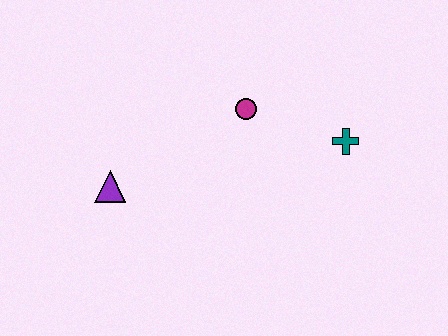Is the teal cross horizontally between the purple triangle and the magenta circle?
No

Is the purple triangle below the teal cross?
Yes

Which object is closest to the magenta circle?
The teal cross is closest to the magenta circle.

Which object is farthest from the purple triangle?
The teal cross is farthest from the purple triangle.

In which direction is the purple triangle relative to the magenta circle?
The purple triangle is to the left of the magenta circle.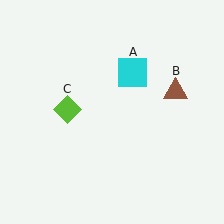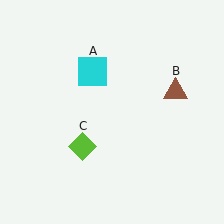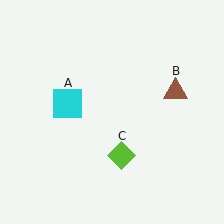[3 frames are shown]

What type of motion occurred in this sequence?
The cyan square (object A), lime diamond (object C) rotated counterclockwise around the center of the scene.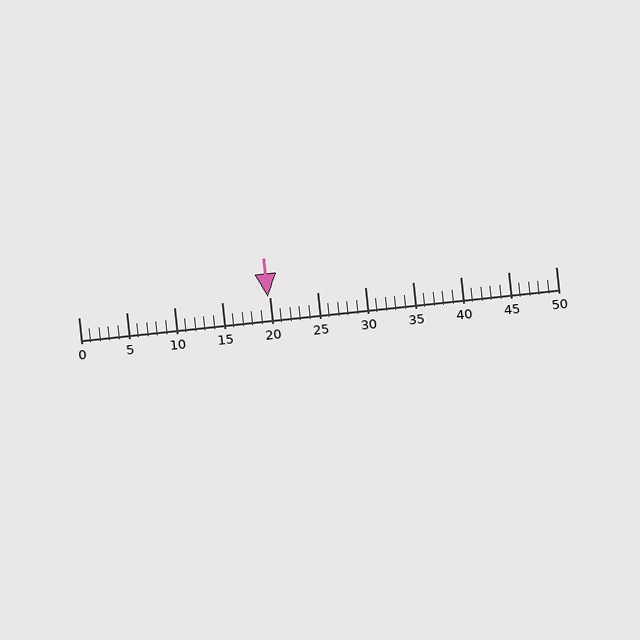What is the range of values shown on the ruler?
The ruler shows values from 0 to 50.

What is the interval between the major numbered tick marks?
The major tick marks are spaced 5 units apart.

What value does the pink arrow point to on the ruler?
The pink arrow points to approximately 20.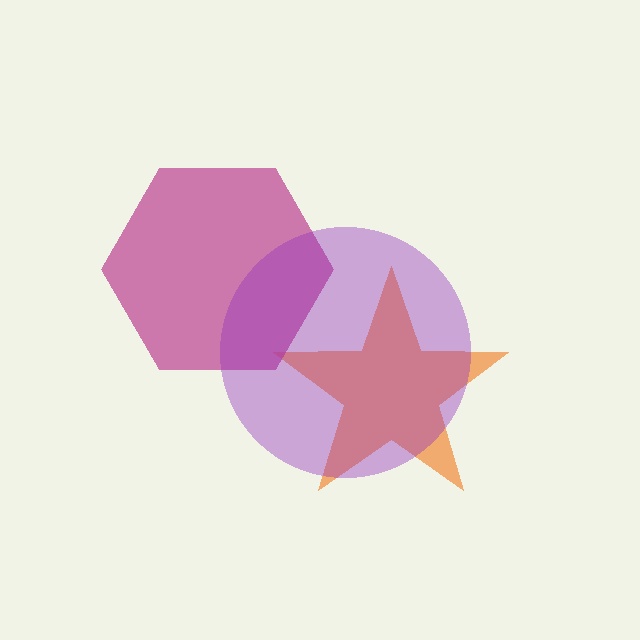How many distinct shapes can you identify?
There are 3 distinct shapes: an orange star, a magenta hexagon, a purple circle.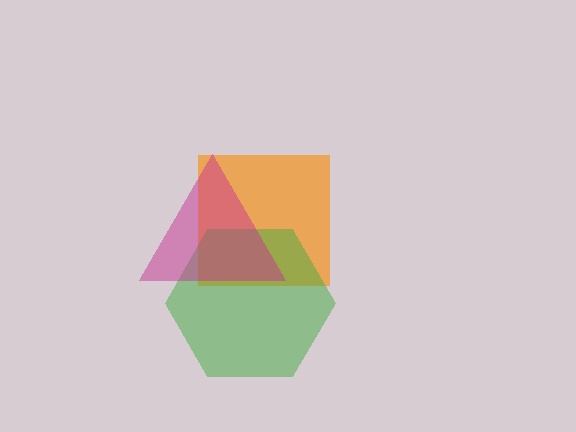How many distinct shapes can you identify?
There are 3 distinct shapes: an orange square, a green hexagon, a magenta triangle.